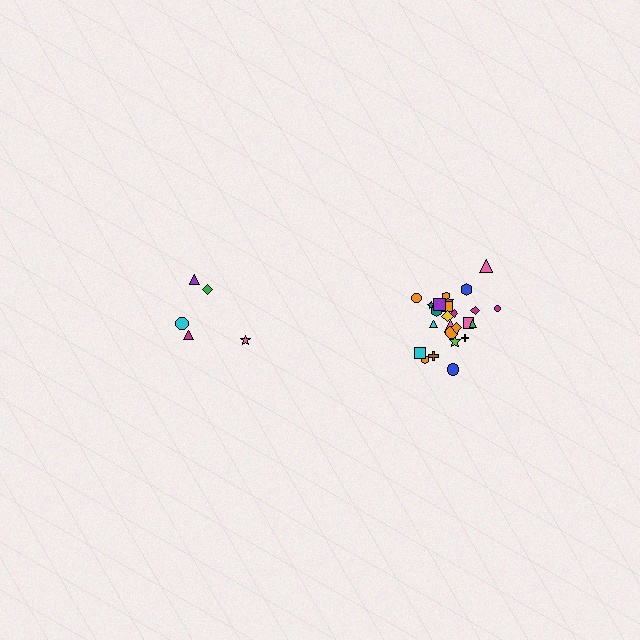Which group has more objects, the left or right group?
The right group.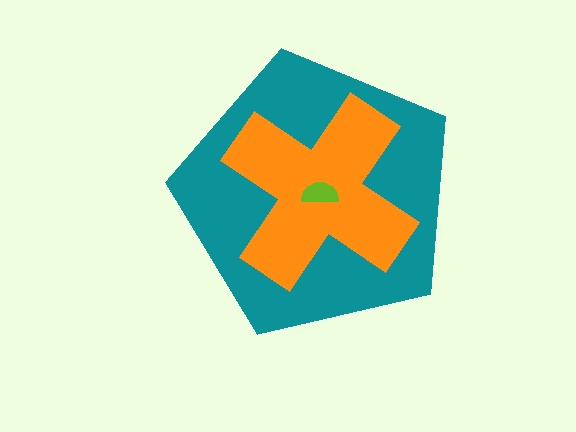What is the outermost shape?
The teal pentagon.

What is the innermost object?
The lime semicircle.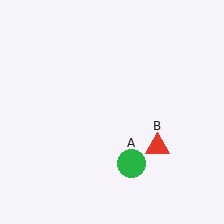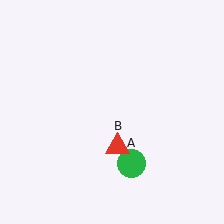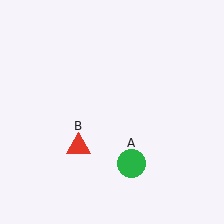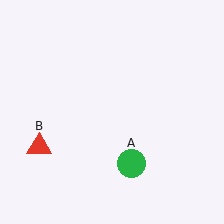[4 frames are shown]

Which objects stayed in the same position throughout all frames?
Green circle (object A) remained stationary.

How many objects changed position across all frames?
1 object changed position: red triangle (object B).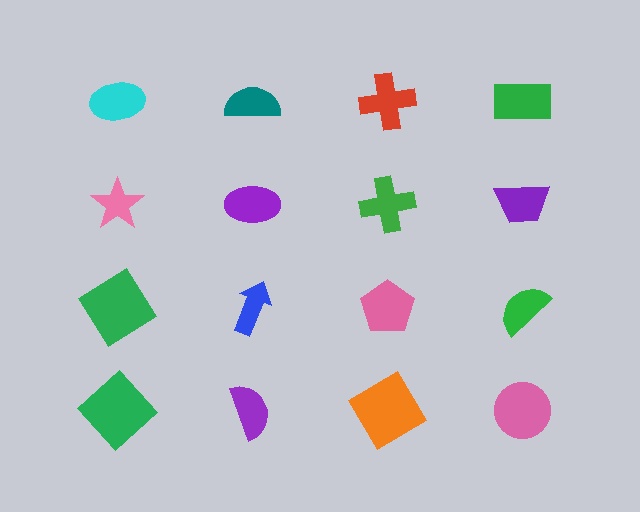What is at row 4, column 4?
A pink circle.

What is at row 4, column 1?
A green diamond.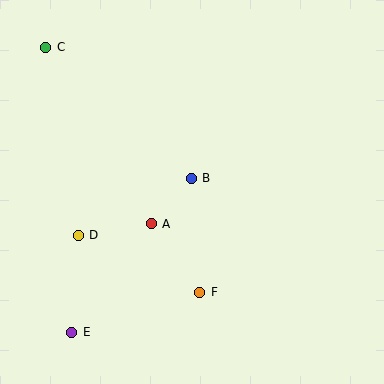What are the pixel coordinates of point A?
Point A is at (151, 224).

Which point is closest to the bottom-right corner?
Point F is closest to the bottom-right corner.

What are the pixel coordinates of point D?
Point D is at (78, 235).